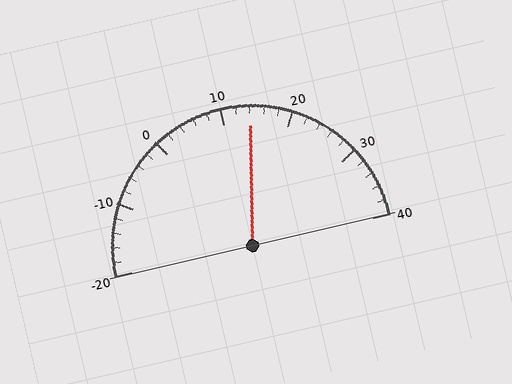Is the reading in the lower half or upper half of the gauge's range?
The reading is in the upper half of the range (-20 to 40).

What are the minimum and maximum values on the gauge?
The gauge ranges from -20 to 40.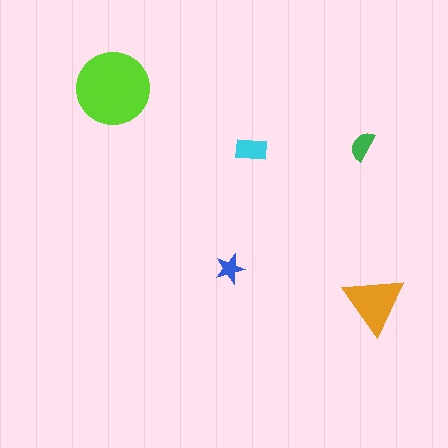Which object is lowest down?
The orange triangle is bottommost.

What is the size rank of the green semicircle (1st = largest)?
4th.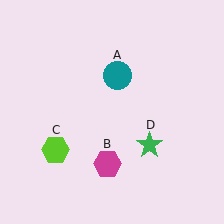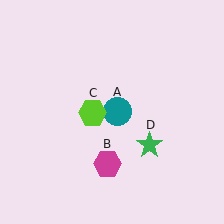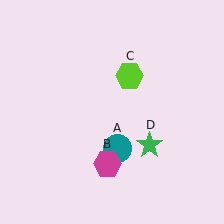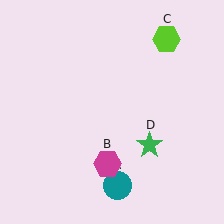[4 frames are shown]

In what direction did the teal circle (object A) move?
The teal circle (object A) moved down.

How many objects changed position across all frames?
2 objects changed position: teal circle (object A), lime hexagon (object C).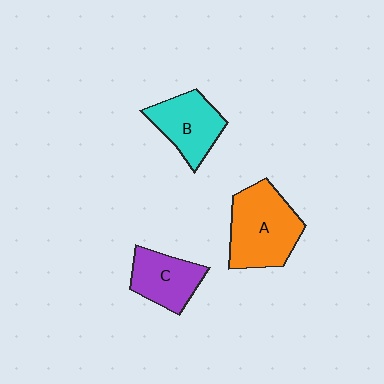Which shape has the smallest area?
Shape C (purple).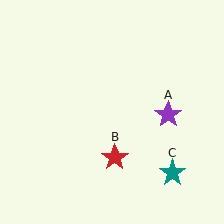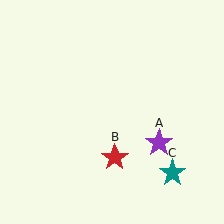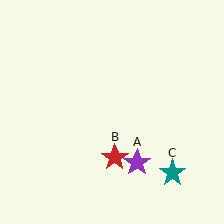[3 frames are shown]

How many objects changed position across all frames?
1 object changed position: purple star (object A).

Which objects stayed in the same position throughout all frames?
Red star (object B) and teal star (object C) remained stationary.